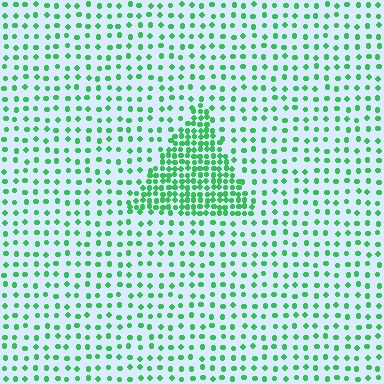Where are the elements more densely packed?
The elements are more densely packed inside the triangle boundary.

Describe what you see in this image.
The image contains small green elements arranged at two different densities. A triangle-shaped region is visible where the elements are more densely packed than the surrounding area.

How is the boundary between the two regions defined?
The boundary is defined by a change in element density (approximately 2.7x ratio). All elements are the same color, size, and shape.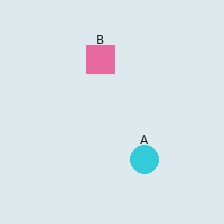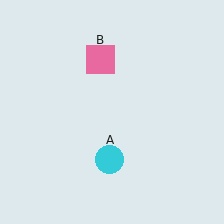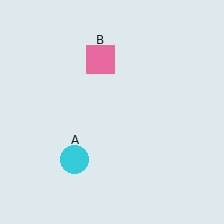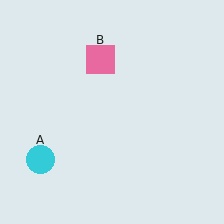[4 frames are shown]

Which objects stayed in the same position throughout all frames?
Pink square (object B) remained stationary.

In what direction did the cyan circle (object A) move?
The cyan circle (object A) moved left.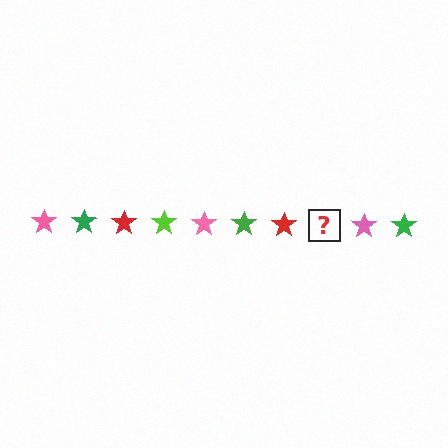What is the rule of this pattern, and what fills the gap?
The rule is that the pattern cycles through pink, green, red, lime stars. The gap should be filled with a lime star.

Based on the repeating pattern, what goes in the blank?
The blank should be a lime star.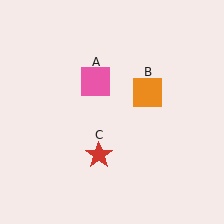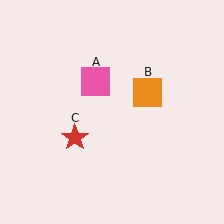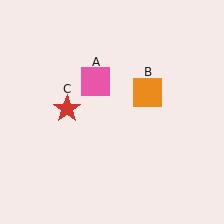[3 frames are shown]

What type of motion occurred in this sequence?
The red star (object C) rotated clockwise around the center of the scene.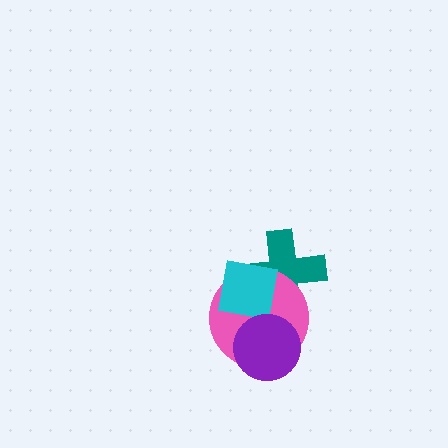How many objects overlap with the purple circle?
1 object overlaps with the purple circle.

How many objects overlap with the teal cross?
2 objects overlap with the teal cross.